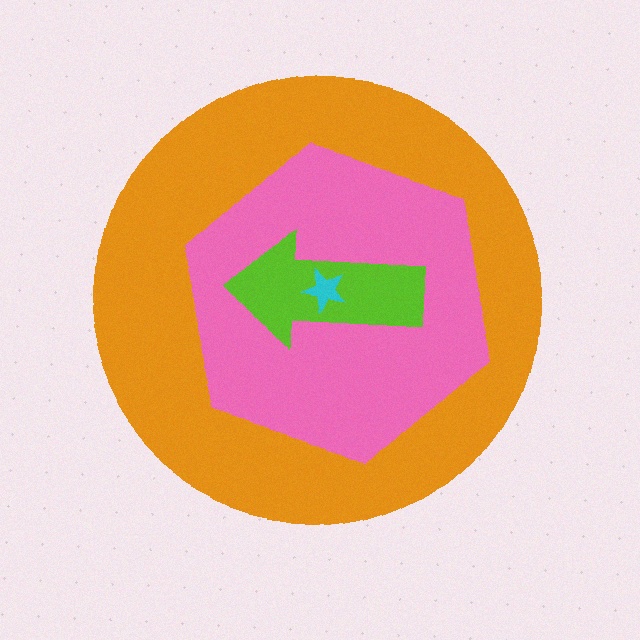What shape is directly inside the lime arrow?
The cyan star.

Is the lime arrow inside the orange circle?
Yes.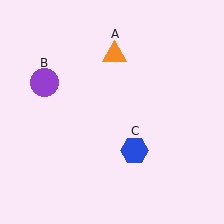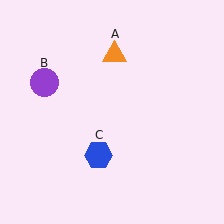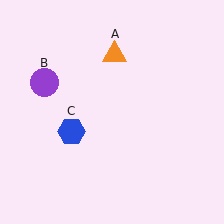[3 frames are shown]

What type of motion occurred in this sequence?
The blue hexagon (object C) rotated clockwise around the center of the scene.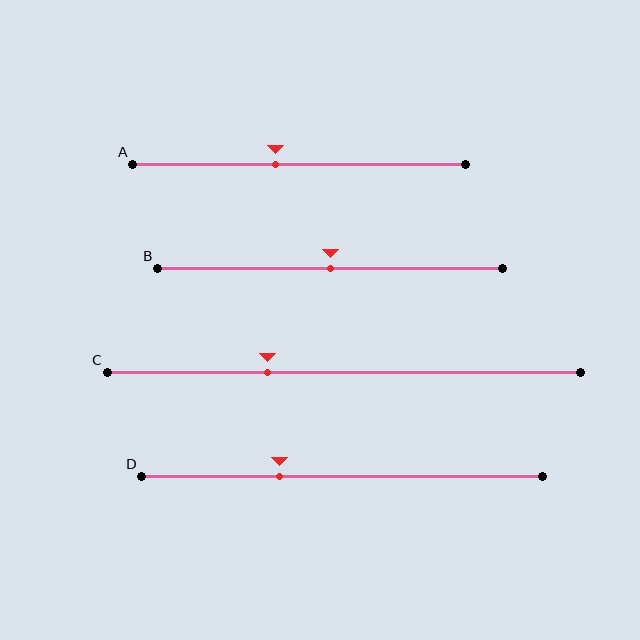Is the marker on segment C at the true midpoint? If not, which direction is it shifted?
No, the marker on segment C is shifted to the left by about 16% of the segment length.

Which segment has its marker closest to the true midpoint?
Segment B has its marker closest to the true midpoint.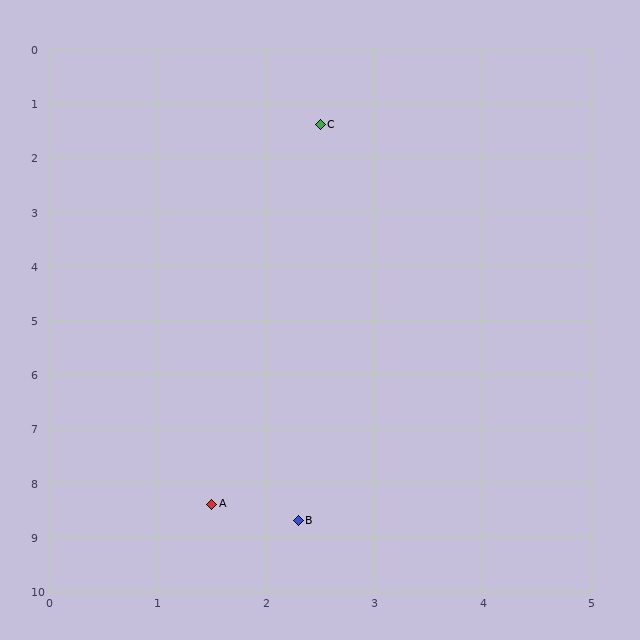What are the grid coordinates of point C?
Point C is at approximately (2.5, 1.4).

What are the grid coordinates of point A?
Point A is at approximately (1.5, 8.4).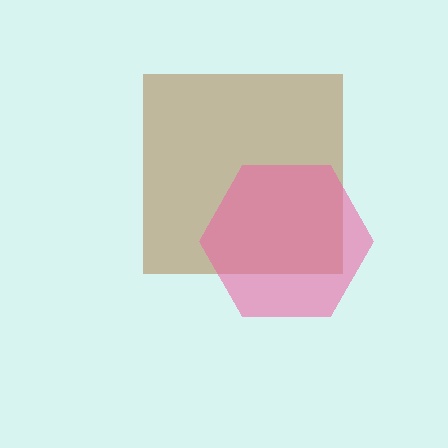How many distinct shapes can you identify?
There are 2 distinct shapes: a brown square, a pink hexagon.